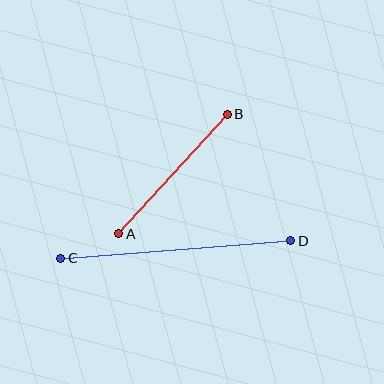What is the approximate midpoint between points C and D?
The midpoint is at approximately (176, 250) pixels.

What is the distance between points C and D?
The distance is approximately 231 pixels.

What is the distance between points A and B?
The distance is approximately 161 pixels.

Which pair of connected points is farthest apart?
Points C and D are farthest apart.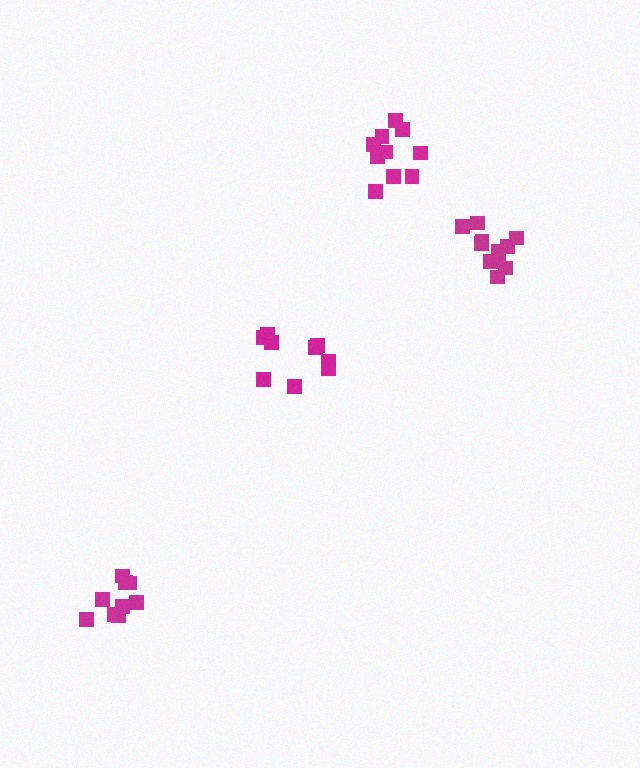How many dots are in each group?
Group 1: 11 dots, Group 2: 9 dots, Group 3: 10 dots, Group 4: 9 dots (39 total).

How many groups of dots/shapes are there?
There are 4 groups.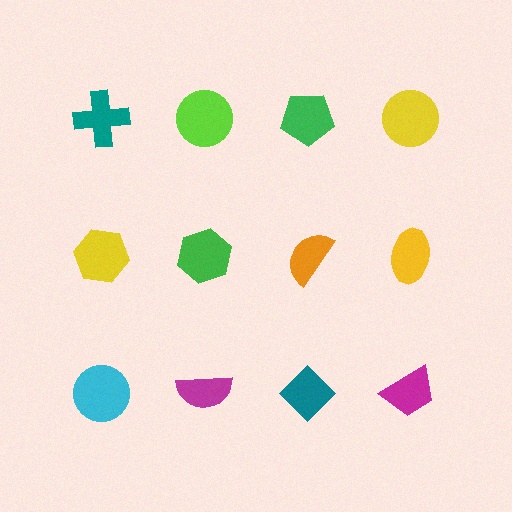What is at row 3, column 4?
A magenta trapezoid.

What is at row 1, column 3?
A green pentagon.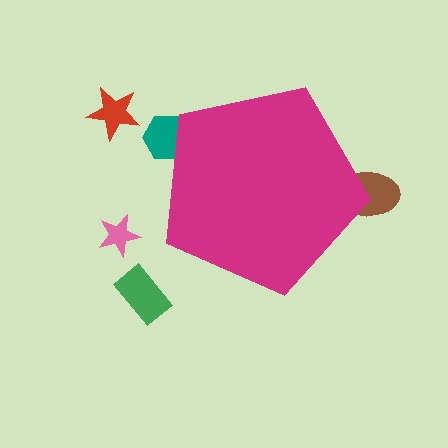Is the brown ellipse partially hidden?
Yes, the brown ellipse is partially hidden behind the magenta pentagon.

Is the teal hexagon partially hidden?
Yes, the teal hexagon is partially hidden behind the magenta pentagon.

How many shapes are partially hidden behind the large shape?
2 shapes are partially hidden.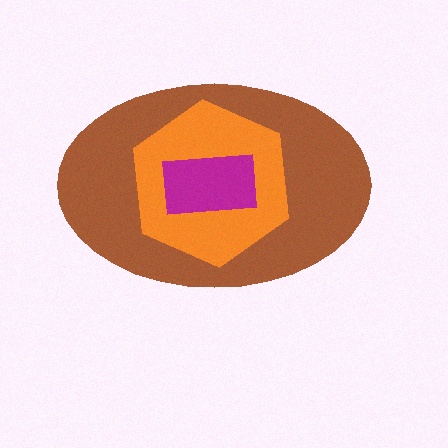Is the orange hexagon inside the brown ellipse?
Yes.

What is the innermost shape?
The magenta rectangle.